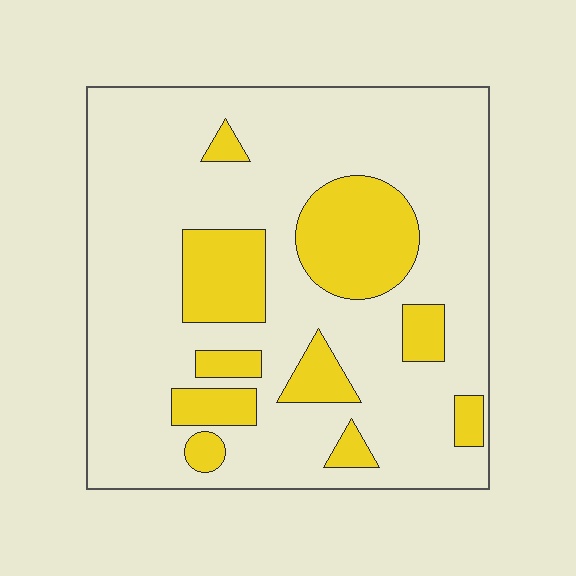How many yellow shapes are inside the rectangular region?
10.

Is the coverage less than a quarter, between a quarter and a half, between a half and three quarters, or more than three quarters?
Less than a quarter.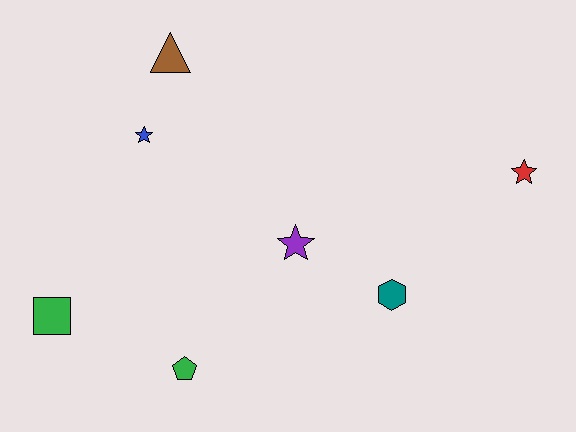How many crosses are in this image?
There are no crosses.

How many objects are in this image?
There are 7 objects.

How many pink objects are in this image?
There are no pink objects.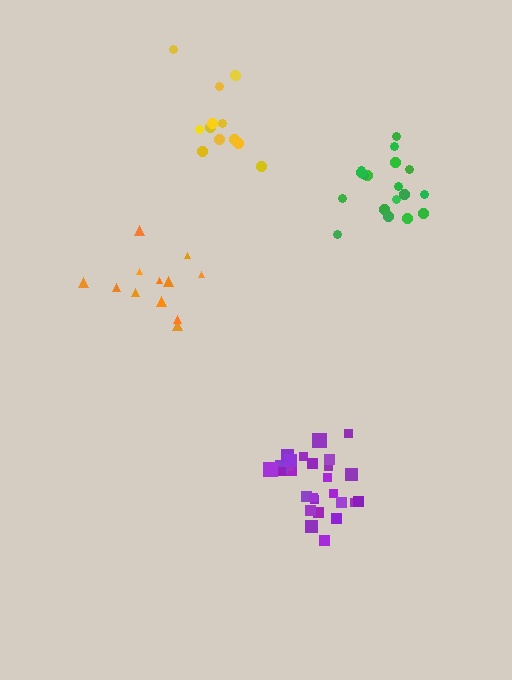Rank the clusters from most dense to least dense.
green, purple, yellow, orange.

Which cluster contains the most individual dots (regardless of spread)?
Purple (27).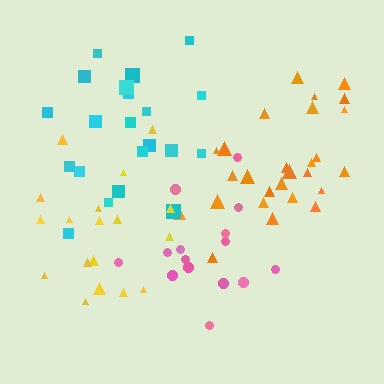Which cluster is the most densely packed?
Orange.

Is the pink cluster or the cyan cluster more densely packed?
Pink.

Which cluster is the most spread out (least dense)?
Cyan.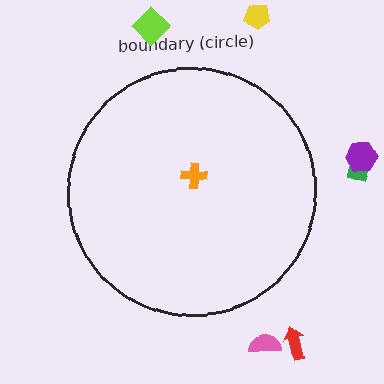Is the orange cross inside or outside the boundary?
Inside.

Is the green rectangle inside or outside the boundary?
Outside.